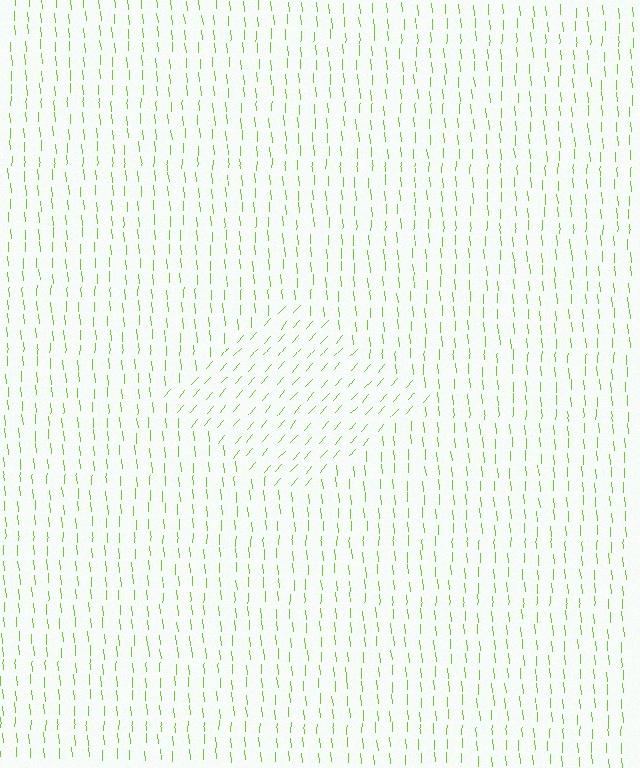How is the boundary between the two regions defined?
The boundary is defined purely by a change in line orientation (approximately 45 degrees difference). All lines are the same color and thickness.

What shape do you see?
I see a diamond.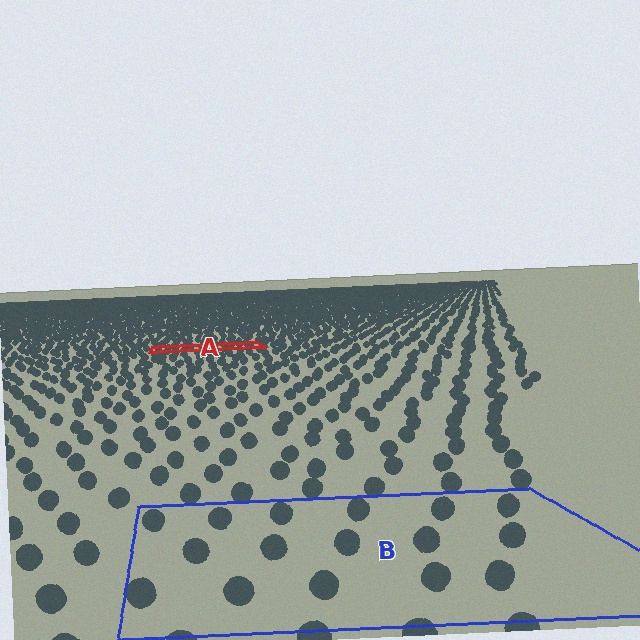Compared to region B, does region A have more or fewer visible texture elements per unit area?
Region A has more texture elements per unit area — they are packed more densely because it is farther away.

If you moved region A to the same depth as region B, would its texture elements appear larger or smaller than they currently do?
They would appear larger. At a closer depth, the same texture elements are projected at a bigger on-screen size.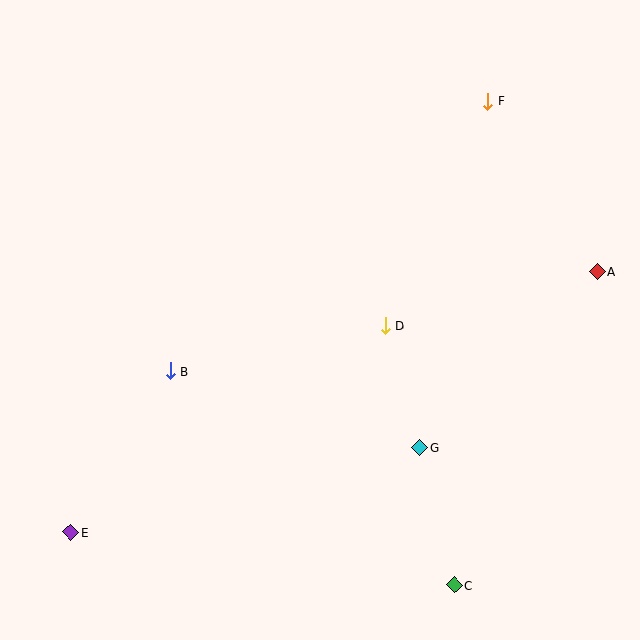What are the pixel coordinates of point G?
Point G is at (420, 447).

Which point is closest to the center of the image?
Point D at (385, 326) is closest to the center.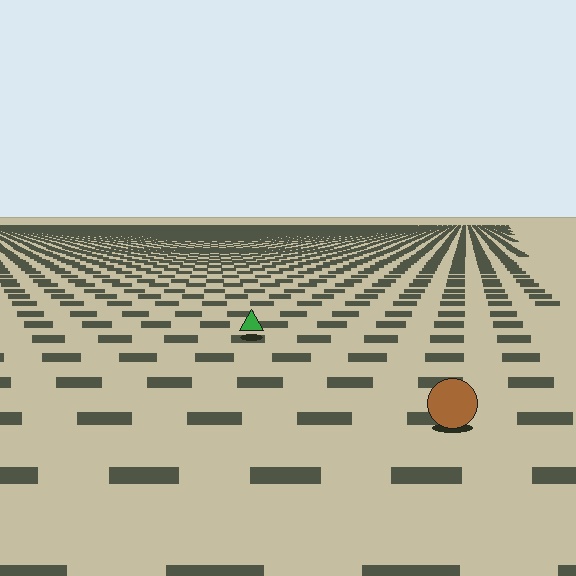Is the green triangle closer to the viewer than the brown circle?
No. The brown circle is closer — you can tell from the texture gradient: the ground texture is coarser near it.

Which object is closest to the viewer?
The brown circle is closest. The texture marks near it are larger and more spread out.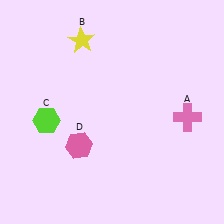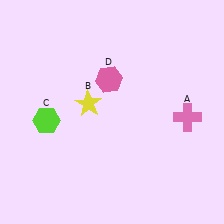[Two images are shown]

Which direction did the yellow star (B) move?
The yellow star (B) moved down.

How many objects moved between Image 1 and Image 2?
2 objects moved between the two images.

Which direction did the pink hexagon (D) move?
The pink hexagon (D) moved up.